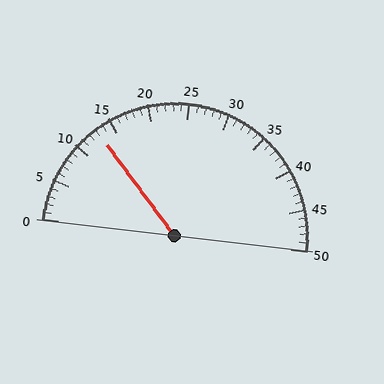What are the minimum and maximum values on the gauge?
The gauge ranges from 0 to 50.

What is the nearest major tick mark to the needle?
The nearest major tick mark is 15.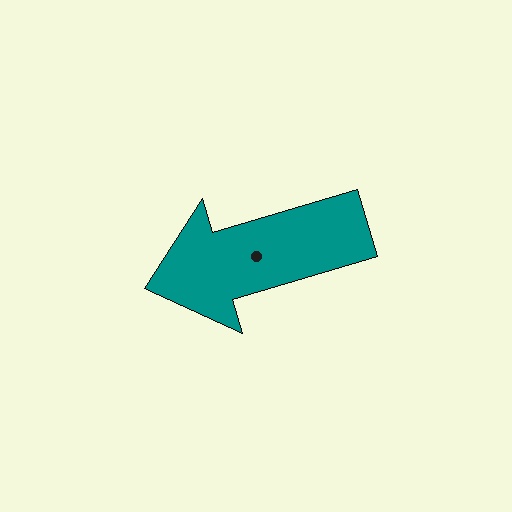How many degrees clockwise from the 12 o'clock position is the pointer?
Approximately 254 degrees.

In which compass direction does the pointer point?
West.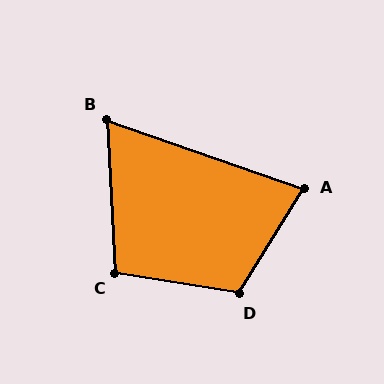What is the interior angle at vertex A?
Approximately 78 degrees (acute).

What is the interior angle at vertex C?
Approximately 102 degrees (obtuse).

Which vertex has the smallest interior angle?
B, at approximately 68 degrees.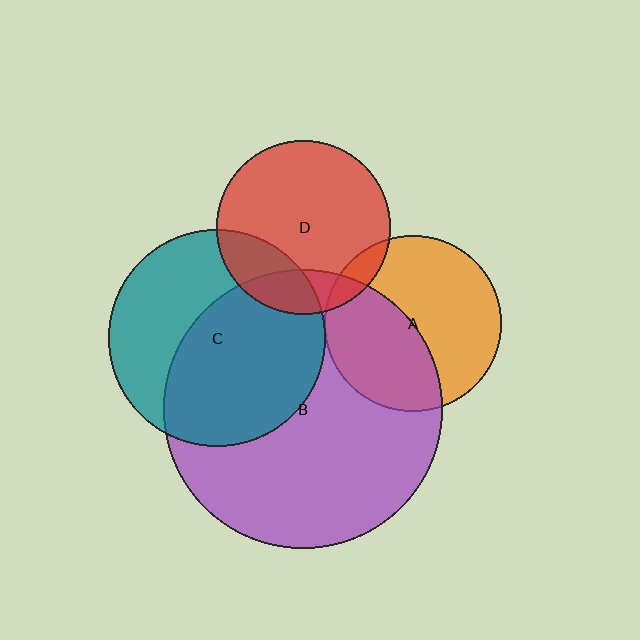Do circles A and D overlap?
Yes.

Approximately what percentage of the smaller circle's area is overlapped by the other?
Approximately 10%.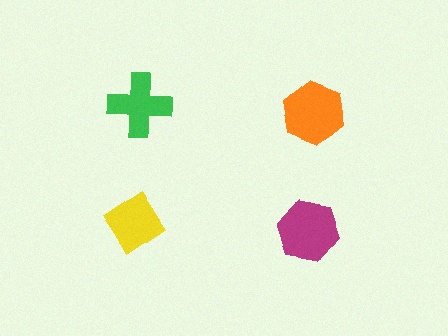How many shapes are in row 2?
2 shapes.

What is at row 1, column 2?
An orange hexagon.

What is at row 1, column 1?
A green cross.